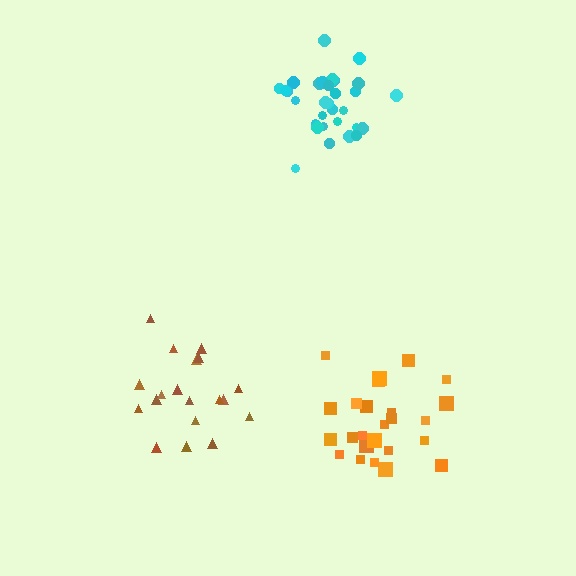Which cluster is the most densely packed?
Cyan.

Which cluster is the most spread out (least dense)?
Brown.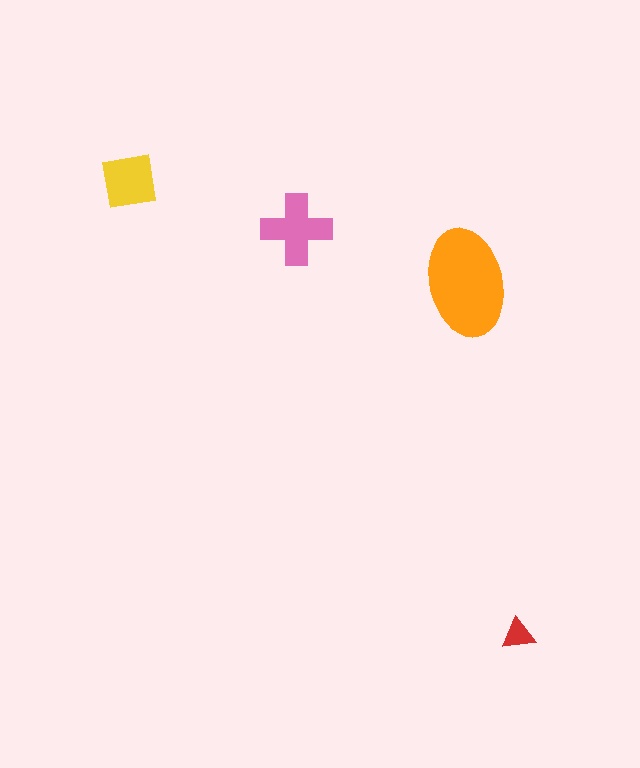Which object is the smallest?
The red triangle.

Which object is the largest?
The orange ellipse.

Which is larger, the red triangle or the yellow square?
The yellow square.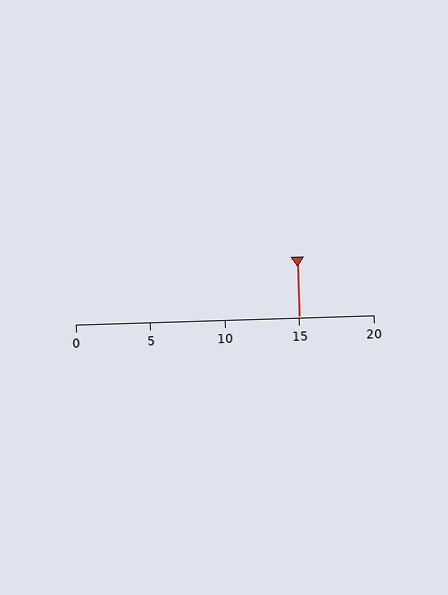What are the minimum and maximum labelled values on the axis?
The axis runs from 0 to 20.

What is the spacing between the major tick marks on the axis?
The major ticks are spaced 5 apart.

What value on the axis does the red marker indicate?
The marker indicates approximately 15.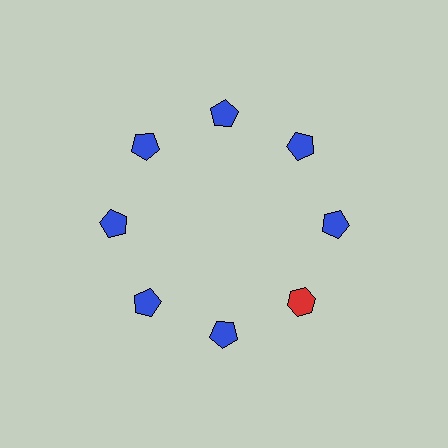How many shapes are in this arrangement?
There are 8 shapes arranged in a ring pattern.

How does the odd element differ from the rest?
It differs in both color (red instead of blue) and shape (hexagon instead of pentagon).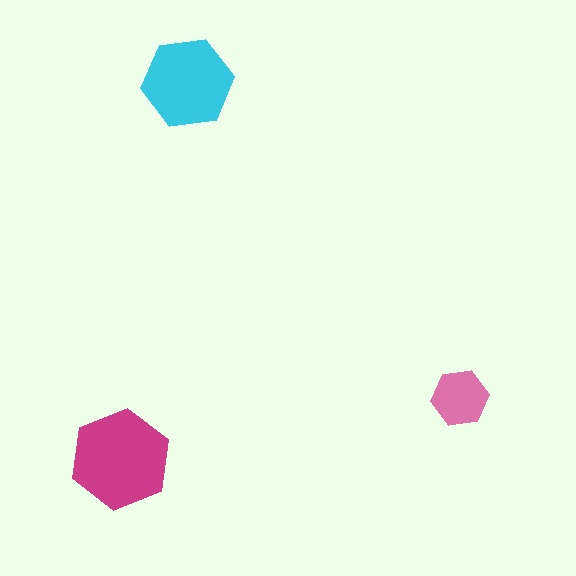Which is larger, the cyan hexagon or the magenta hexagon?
The magenta one.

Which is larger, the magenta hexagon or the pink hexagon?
The magenta one.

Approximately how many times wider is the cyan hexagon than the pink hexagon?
About 1.5 times wider.